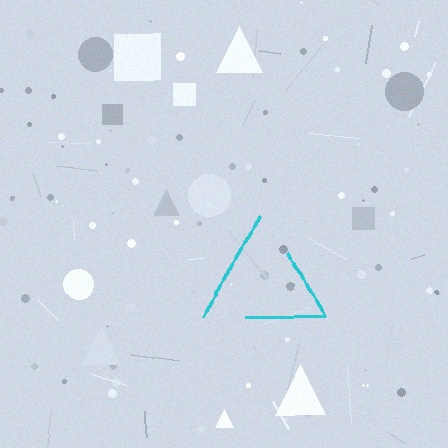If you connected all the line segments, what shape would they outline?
They would outline a triangle.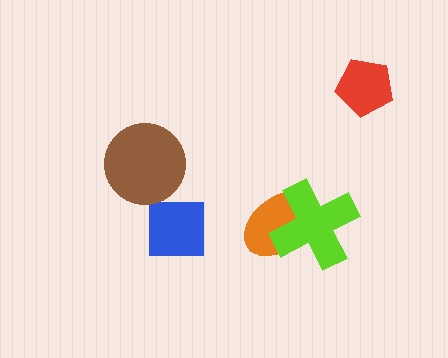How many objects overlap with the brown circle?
0 objects overlap with the brown circle.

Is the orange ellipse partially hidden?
Yes, it is partially covered by another shape.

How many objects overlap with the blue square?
0 objects overlap with the blue square.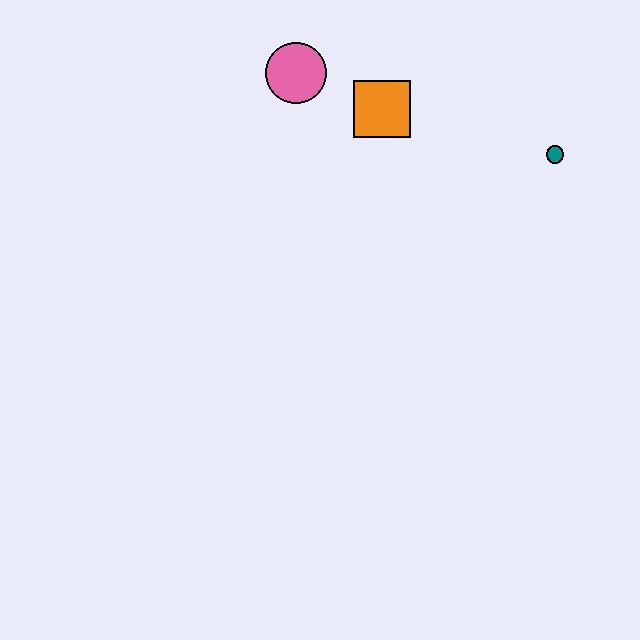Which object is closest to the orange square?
The pink circle is closest to the orange square.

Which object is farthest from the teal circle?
The pink circle is farthest from the teal circle.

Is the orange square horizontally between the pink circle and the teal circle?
Yes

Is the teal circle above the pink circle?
No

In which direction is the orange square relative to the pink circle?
The orange square is to the right of the pink circle.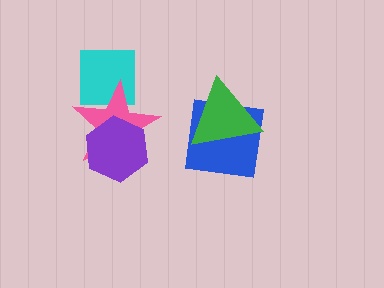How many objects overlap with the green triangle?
1 object overlaps with the green triangle.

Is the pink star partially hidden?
Yes, it is partially covered by another shape.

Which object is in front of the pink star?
The purple hexagon is in front of the pink star.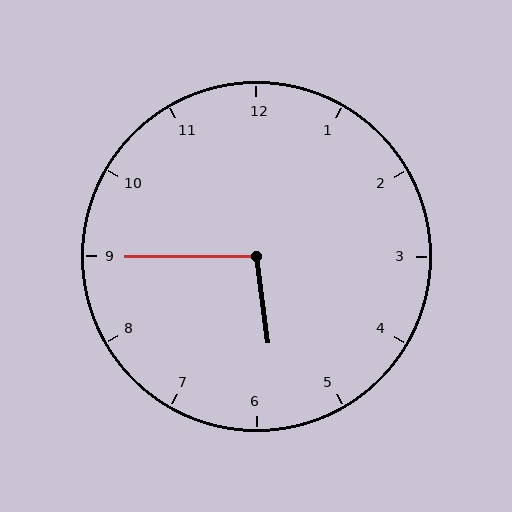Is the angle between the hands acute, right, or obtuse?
It is obtuse.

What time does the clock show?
5:45.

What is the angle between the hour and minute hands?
Approximately 98 degrees.